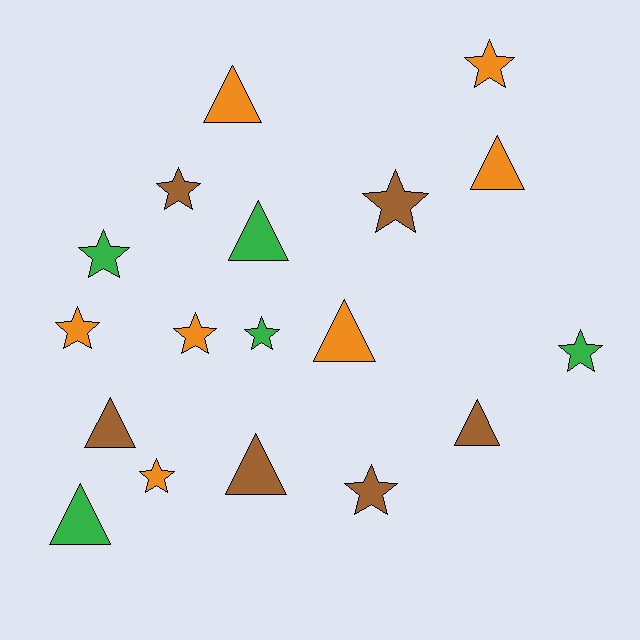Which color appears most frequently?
Orange, with 7 objects.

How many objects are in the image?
There are 18 objects.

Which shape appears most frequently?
Star, with 10 objects.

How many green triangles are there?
There are 2 green triangles.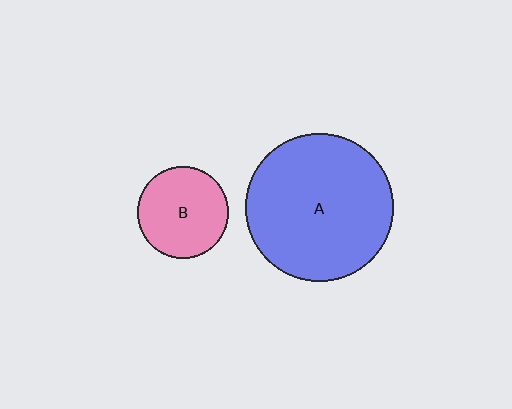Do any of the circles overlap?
No, none of the circles overlap.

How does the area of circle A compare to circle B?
Approximately 2.6 times.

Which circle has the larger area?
Circle A (blue).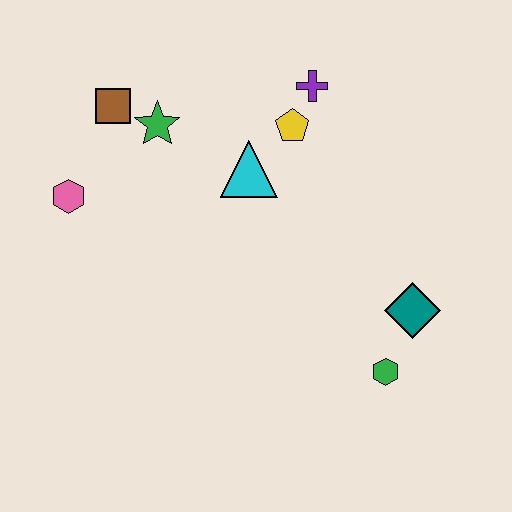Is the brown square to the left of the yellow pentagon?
Yes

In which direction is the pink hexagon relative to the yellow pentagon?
The pink hexagon is to the left of the yellow pentagon.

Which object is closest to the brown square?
The green star is closest to the brown square.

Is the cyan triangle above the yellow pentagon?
No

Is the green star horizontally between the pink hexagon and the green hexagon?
Yes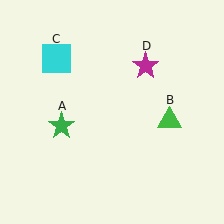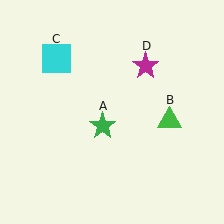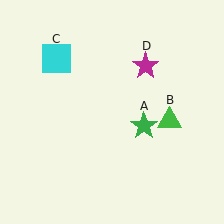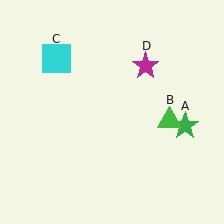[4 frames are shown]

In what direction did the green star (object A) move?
The green star (object A) moved right.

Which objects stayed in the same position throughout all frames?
Green triangle (object B) and cyan square (object C) and magenta star (object D) remained stationary.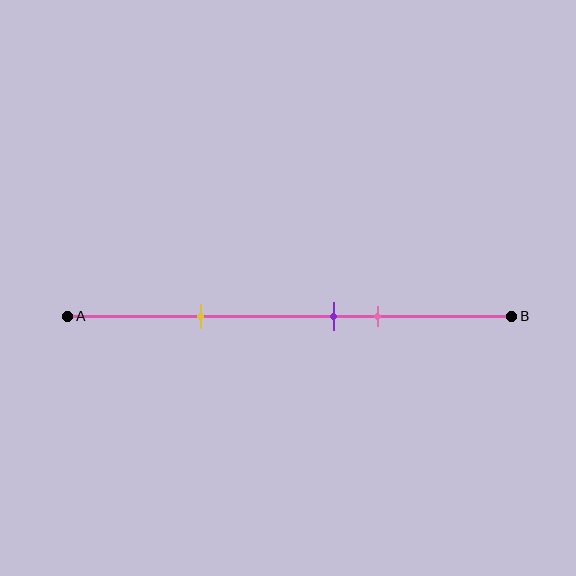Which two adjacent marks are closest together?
The purple and pink marks are the closest adjacent pair.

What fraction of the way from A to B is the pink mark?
The pink mark is approximately 70% (0.7) of the way from A to B.